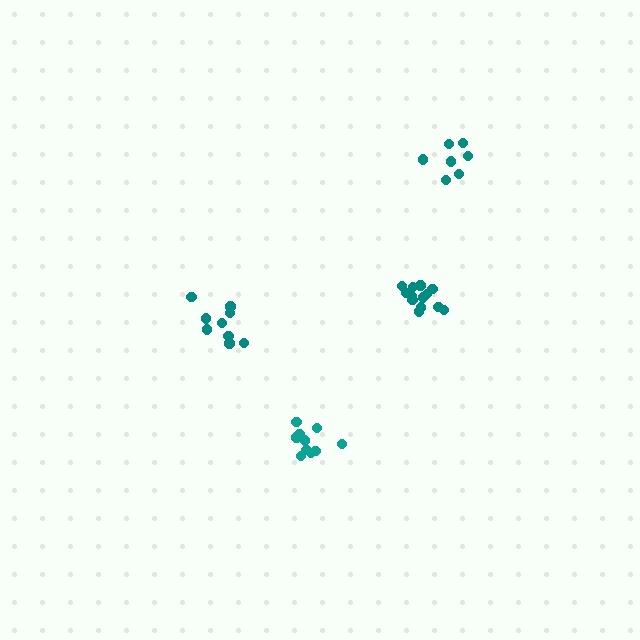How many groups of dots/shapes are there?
There are 4 groups.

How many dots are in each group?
Group 1: 9 dots, Group 2: 10 dots, Group 3: 7 dots, Group 4: 13 dots (39 total).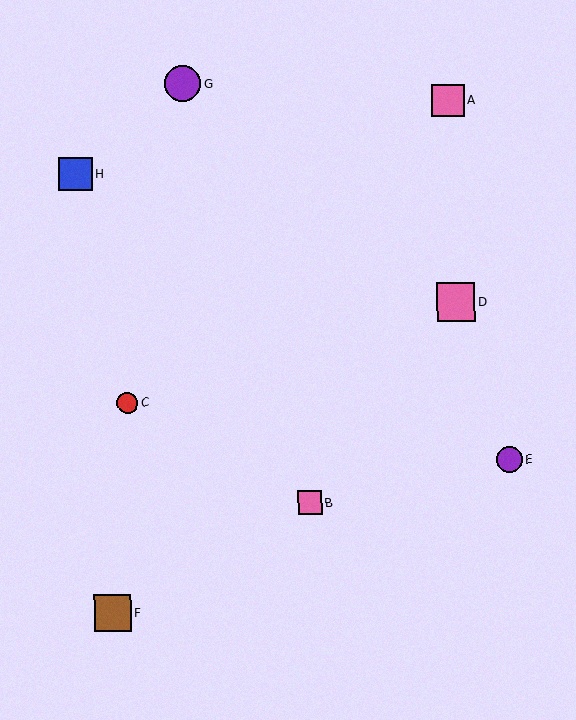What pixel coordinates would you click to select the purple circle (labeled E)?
Click at (509, 459) to select the purple circle E.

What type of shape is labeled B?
Shape B is a pink square.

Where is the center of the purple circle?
The center of the purple circle is at (183, 84).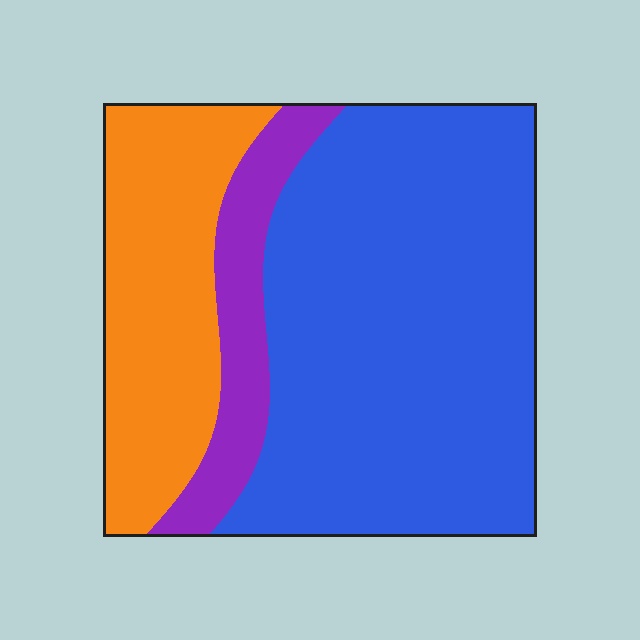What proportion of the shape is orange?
Orange takes up between a quarter and a half of the shape.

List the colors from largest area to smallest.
From largest to smallest: blue, orange, purple.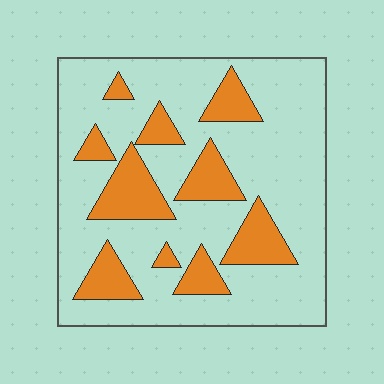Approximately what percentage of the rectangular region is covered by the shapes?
Approximately 25%.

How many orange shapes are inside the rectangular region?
10.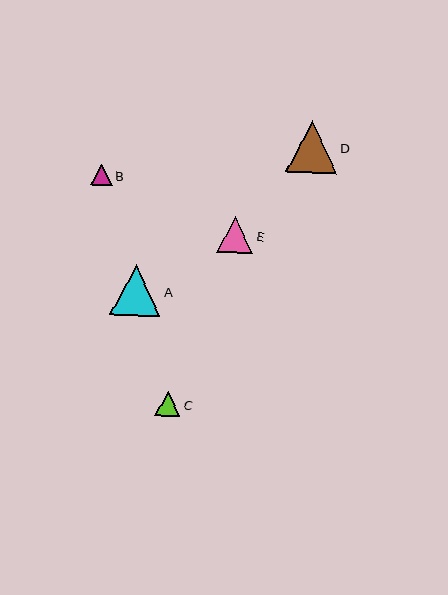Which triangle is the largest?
Triangle D is the largest with a size of approximately 51 pixels.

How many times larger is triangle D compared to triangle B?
Triangle D is approximately 2.4 times the size of triangle B.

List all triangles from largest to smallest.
From largest to smallest: D, A, E, C, B.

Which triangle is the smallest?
Triangle B is the smallest with a size of approximately 21 pixels.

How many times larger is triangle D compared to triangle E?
Triangle D is approximately 1.4 times the size of triangle E.